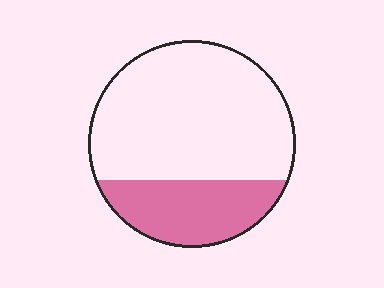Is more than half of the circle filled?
No.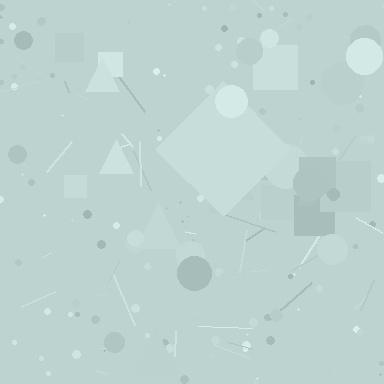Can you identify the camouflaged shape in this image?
The camouflaged shape is a diamond.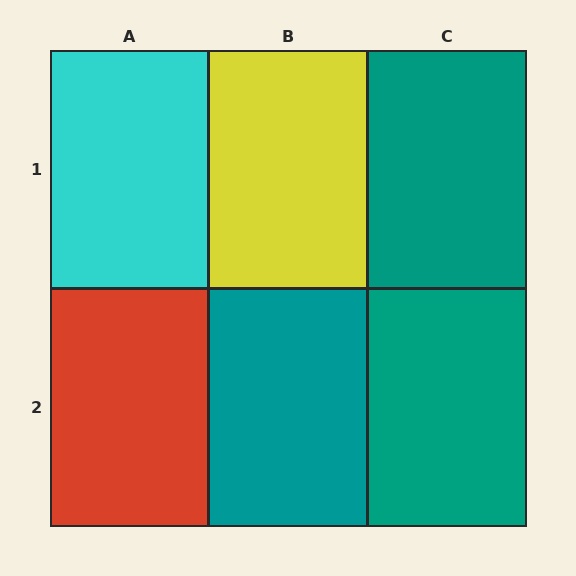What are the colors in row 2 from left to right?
Red, teal, teal.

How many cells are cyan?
1 cell is cyan.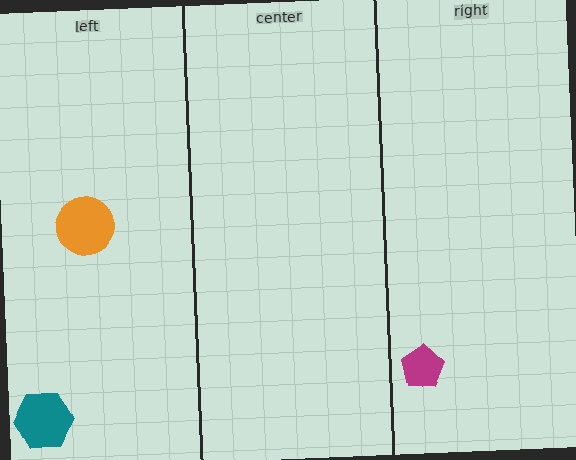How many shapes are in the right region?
1.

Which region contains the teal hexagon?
The left region.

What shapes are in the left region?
The orange circle, the teal hexagon.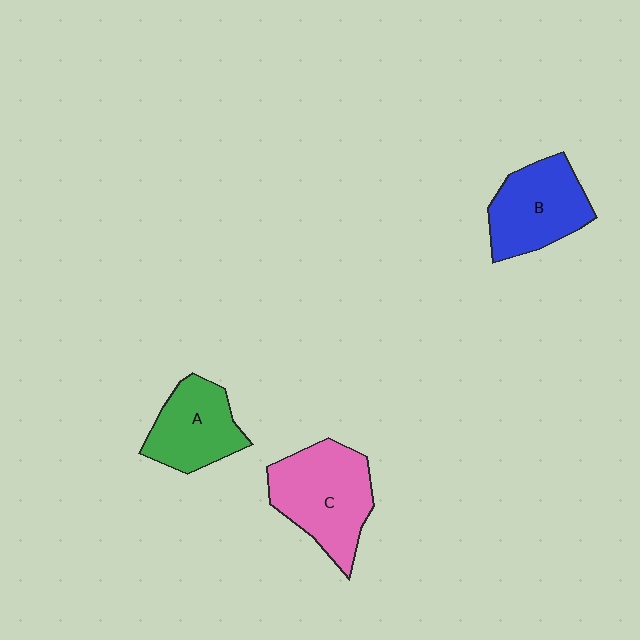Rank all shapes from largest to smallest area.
From largest to smallest: C (pink), B (blue), A (green).